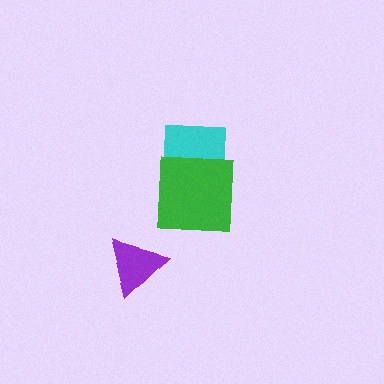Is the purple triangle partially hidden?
No, no other shape covers it.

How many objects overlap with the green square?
1 object overlaps with the green square.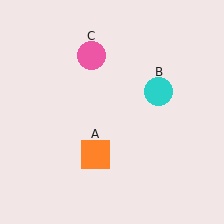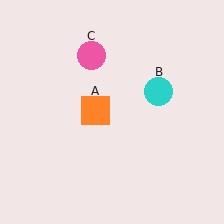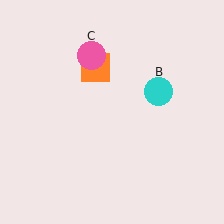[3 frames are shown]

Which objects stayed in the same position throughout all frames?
Cyan circle (object B) and pink circle (object C) remained stationary.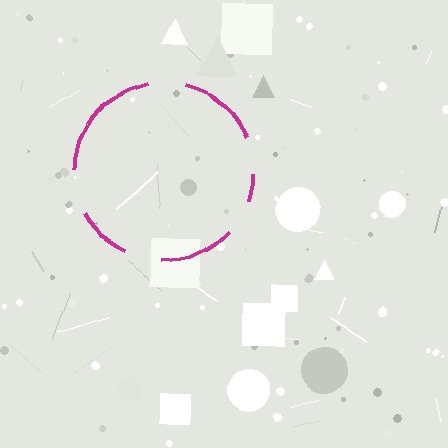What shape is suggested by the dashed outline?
The dashed outline suggests a circle.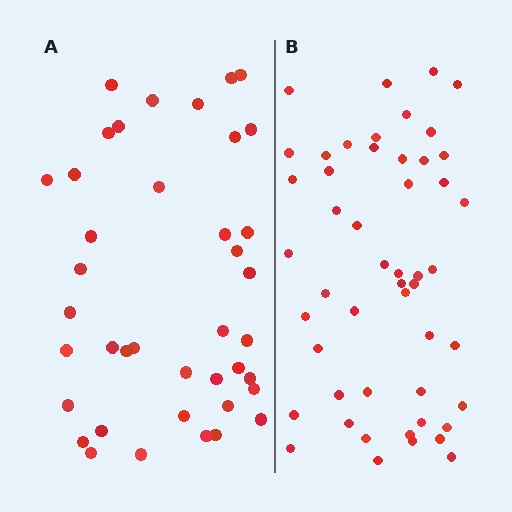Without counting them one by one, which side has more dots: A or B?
Region B (the right region) has more dots.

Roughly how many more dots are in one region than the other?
Region B has roughly 10 or so more dots than region A.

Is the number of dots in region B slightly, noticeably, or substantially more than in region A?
Region B has noticeably more, but not dramatically so. The ratio is roughly 1.2 to 1.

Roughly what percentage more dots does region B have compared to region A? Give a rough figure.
About 25% more.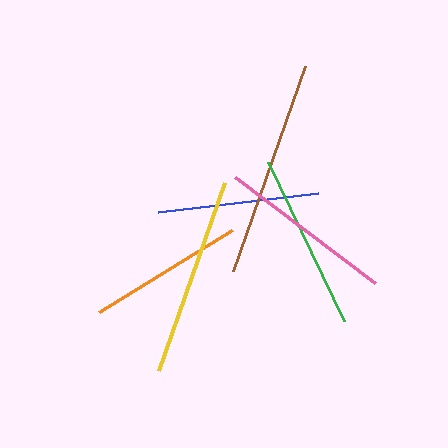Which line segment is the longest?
The brown line is the longest at approximately 218 pixels.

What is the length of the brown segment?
The brown segment is approximately 218 pixels long.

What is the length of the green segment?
The green segment is approximately 177 pixels long.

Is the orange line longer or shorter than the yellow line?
The yellow line is longer than the orange line.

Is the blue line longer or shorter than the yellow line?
The yellow line is longer than the blue line.